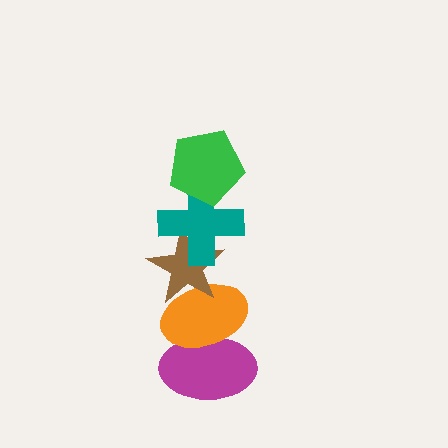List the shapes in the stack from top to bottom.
From top to bottom: the green pentagon, the teal cross, the brown star, the orange ellipse, the magenta ellipse.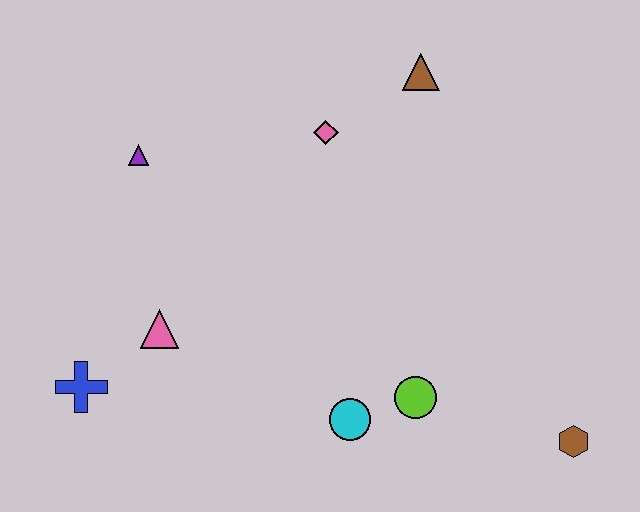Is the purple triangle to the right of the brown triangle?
No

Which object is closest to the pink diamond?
The brown triangle is closest to the pink diamond.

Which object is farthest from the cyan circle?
The brown triangle is farthest from the cyan circle.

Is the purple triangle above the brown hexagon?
Yes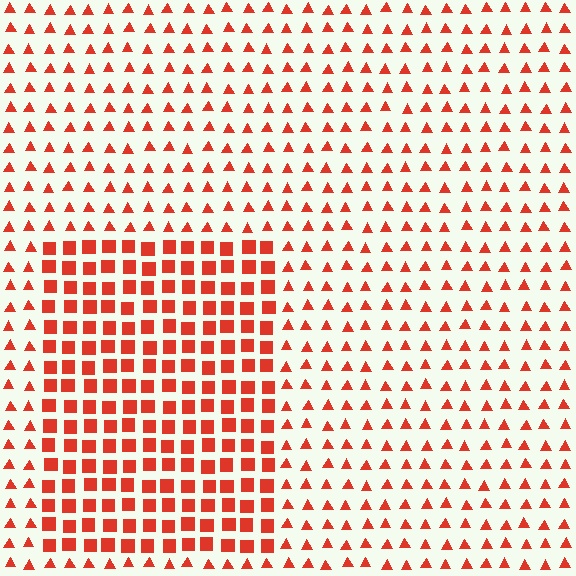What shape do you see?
I see a rectangle.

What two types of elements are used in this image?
The image uses squares inside the rectangle region and triangles outside it.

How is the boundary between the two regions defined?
The boundary is defined by a change in element shape: squares inside vs. triangles outside. All elements share the same color and spacing.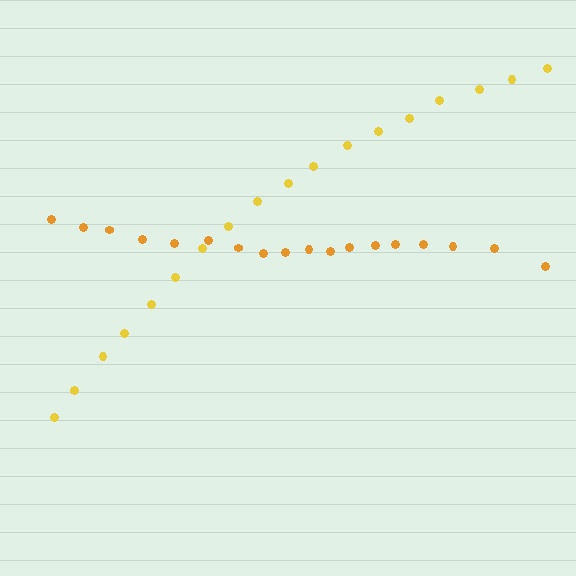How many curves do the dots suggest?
There are 2 distinct paths.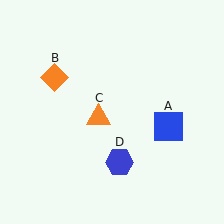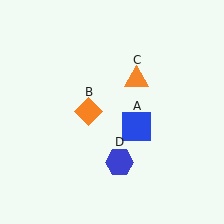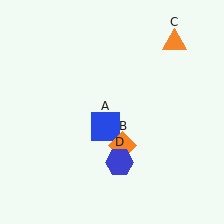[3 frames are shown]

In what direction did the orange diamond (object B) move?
The orange diamond (object B) moved down and to the right.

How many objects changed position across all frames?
3 objects changed position: blue square (object A), orange diamond (object B), orange triangle (object C).